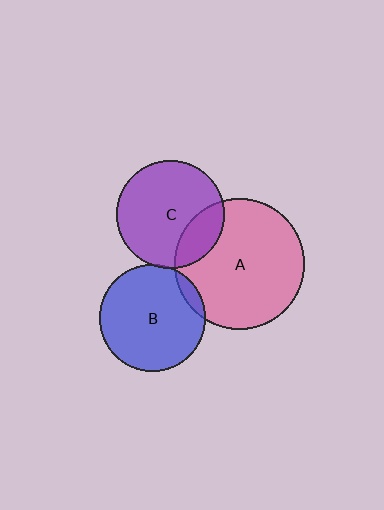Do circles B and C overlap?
Yes.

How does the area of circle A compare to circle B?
Approximately 1.5 times.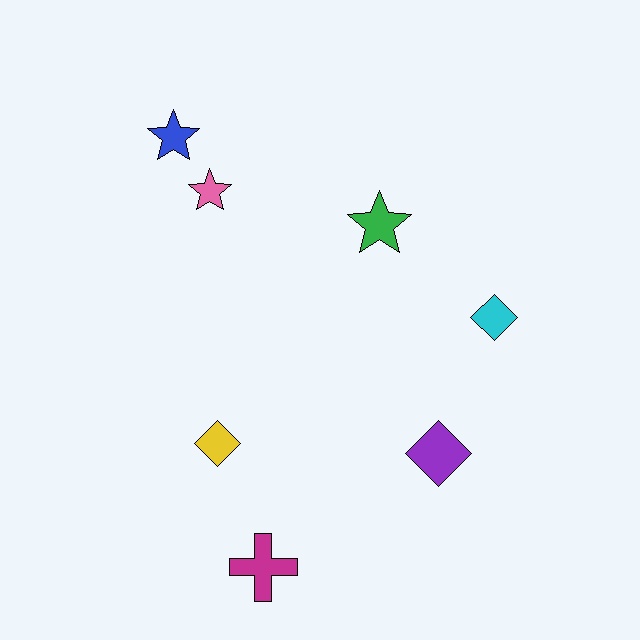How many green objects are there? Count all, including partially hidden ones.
There is 1 green object.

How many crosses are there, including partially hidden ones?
There is 1 cross.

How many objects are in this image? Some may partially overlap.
There are 7 objects.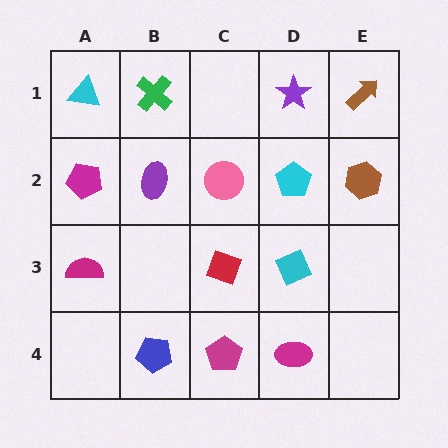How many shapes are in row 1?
4 shapes.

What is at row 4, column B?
A blue pentagon.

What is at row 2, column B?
A purple ellipse.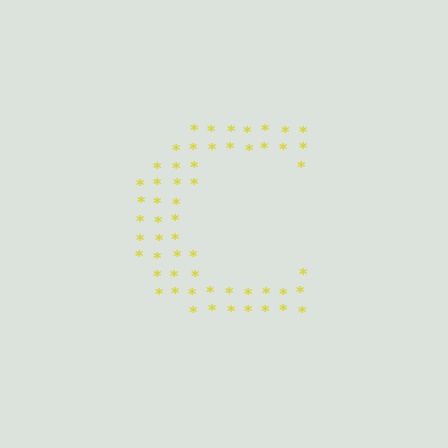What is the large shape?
The large shape is the letter C.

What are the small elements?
The small elements are asterisks.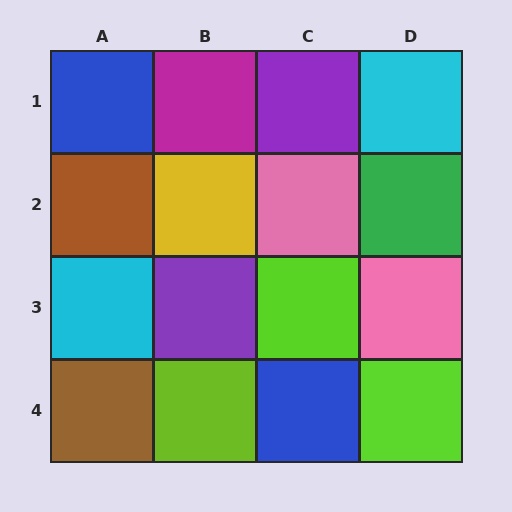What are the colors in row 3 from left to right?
Cyan, purple, lime, pink.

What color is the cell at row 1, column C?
Purple.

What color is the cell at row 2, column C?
Pink.